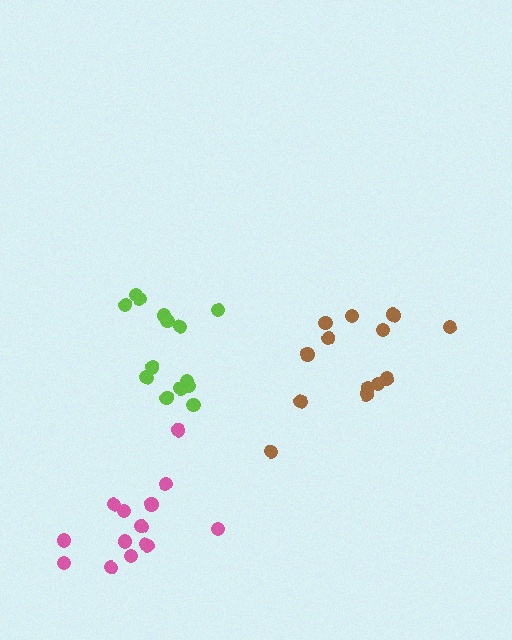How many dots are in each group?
Group 1: 14 dots, Group 2: 14 dots, Group 3: 13 dots (41 total).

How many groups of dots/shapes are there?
There are 3 groups.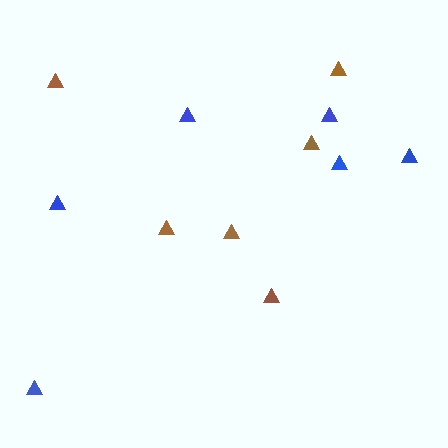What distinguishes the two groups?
There are 2 groups: one group of brown triangles (6) and one group of blue triangles (6).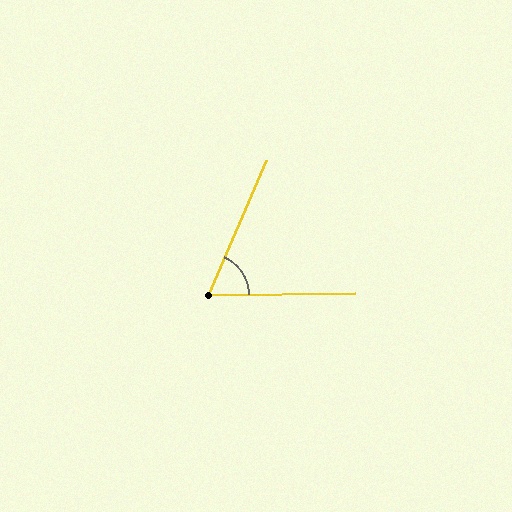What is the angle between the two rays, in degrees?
Approximately 66 degrees.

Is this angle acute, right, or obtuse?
It is acute.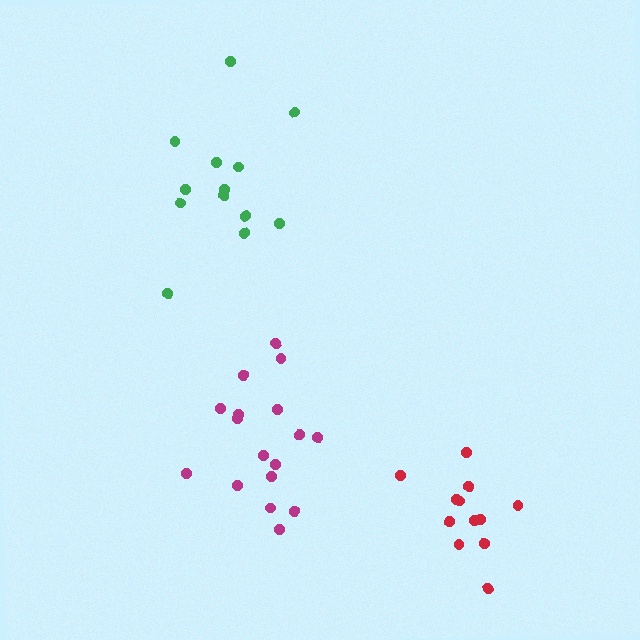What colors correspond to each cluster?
The clusters are colored: magenta, red, green.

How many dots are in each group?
Group 1: 17 dots, Group 2: 12 dots, Group 3: 13 dots (42 total).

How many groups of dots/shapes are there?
There are 3 groups.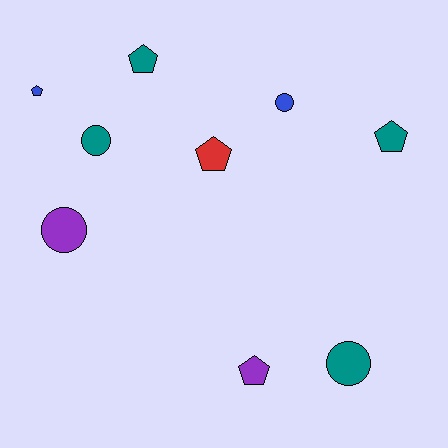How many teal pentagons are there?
There are 2 teal pentagons.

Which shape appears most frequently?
Pentagon, with 5 objects.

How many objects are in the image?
There are 9 objects.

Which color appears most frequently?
Teal, with 4 objects.